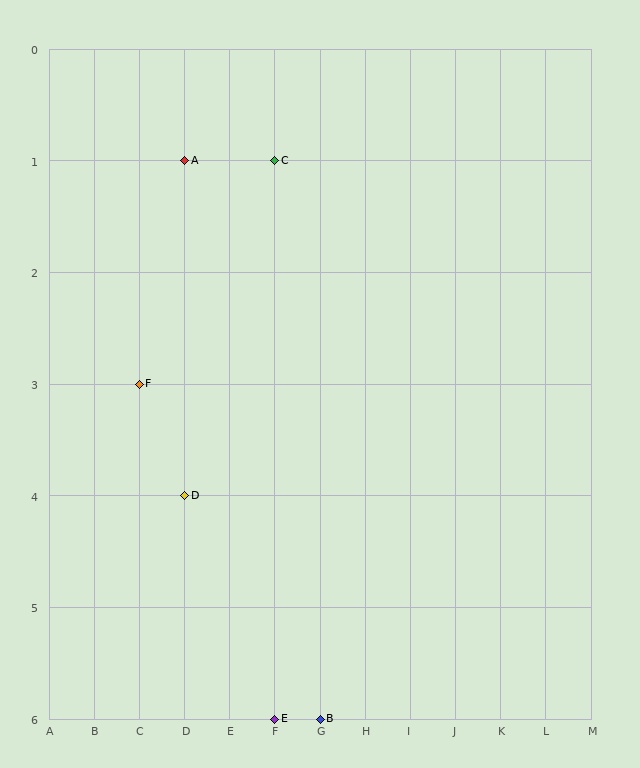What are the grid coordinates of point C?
Point C is at grid coordinates (F, 1).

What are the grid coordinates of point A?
Point A is at grid coordinates (D, 1).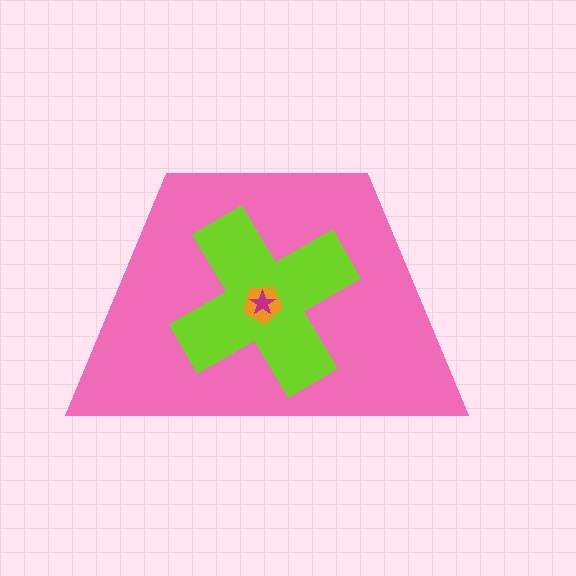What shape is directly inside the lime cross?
The orange pentagon.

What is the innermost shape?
The magenta star.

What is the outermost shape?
The pink trapezoid.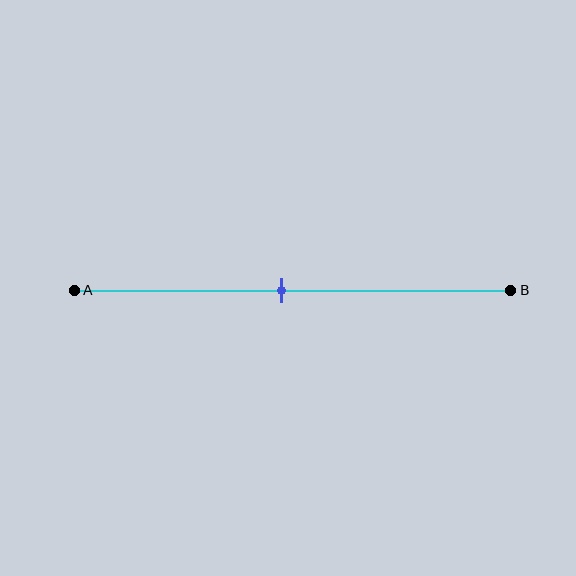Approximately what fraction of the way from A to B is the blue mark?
The blue mark is approximately 45% of the way from A to B.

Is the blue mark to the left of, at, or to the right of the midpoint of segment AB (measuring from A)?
The blue mark is approximately at the midpoint of segment AB.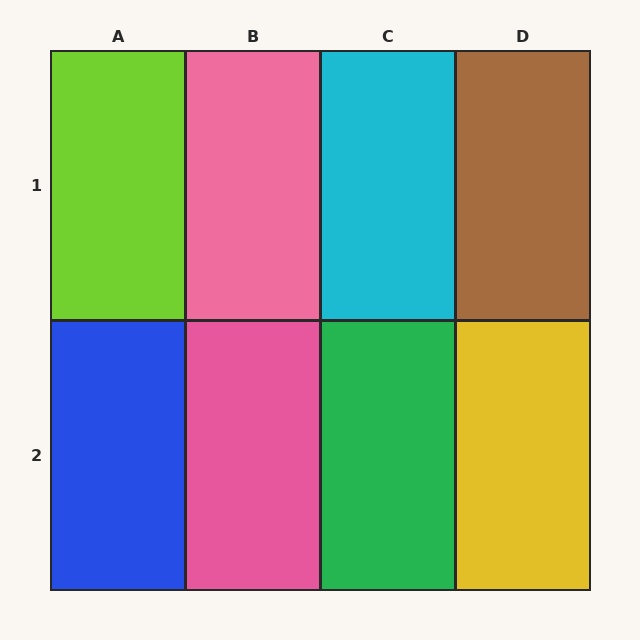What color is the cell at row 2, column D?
Yellow.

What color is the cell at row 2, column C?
Green.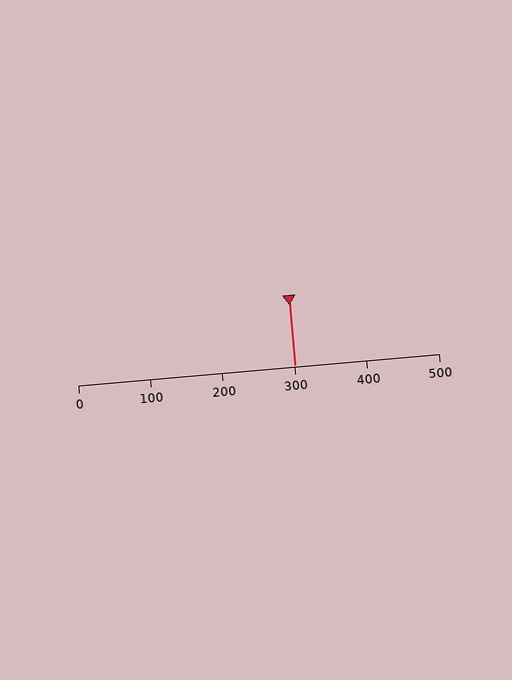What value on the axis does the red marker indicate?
The marker indicates approximately 300.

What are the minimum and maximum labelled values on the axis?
The axis runs from 0 to 500.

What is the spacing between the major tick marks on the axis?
The major ticks are spaced 100 apart.